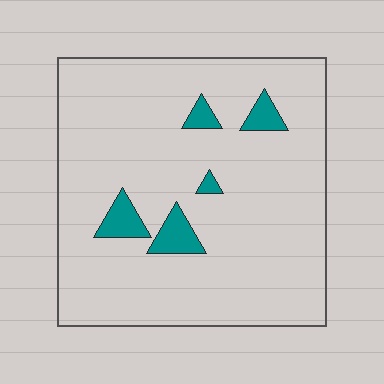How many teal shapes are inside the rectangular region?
5.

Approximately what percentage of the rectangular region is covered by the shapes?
Approximately 5%.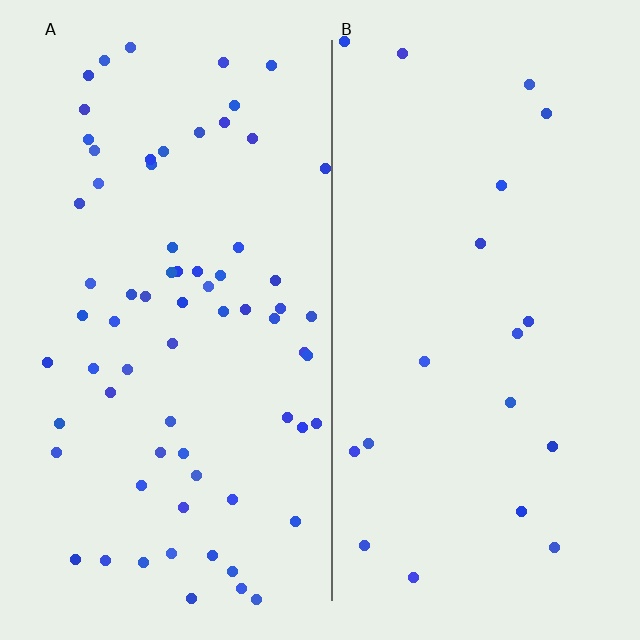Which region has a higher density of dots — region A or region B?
A (the left).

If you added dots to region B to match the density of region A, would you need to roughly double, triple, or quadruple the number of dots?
Approximately quadruple.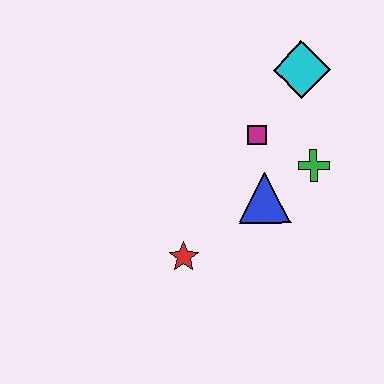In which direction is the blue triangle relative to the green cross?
The blue triangle is to the left of the green cross.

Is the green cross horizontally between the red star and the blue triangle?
No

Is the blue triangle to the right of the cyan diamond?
No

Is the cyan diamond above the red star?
Yes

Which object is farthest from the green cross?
The red star is farthest from the green cross.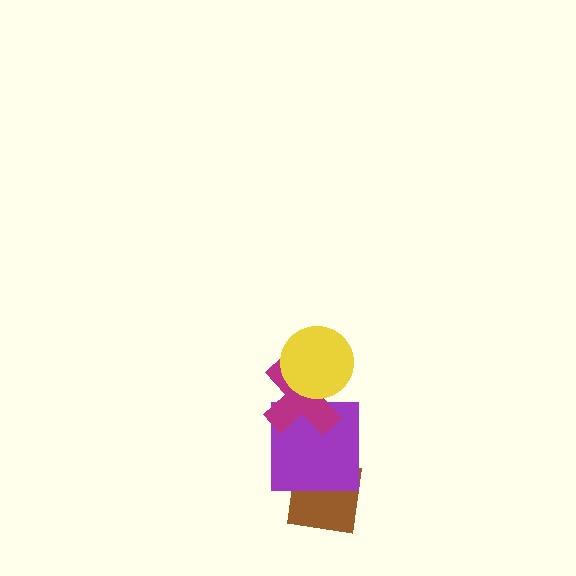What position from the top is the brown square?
The brown square is 4th from the top.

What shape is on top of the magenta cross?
The yellow circle is on top of the magenta cross.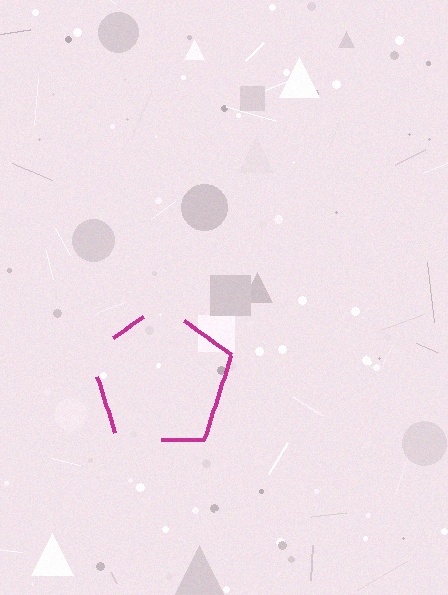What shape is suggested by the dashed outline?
The dashed outline suggests a pentagon.